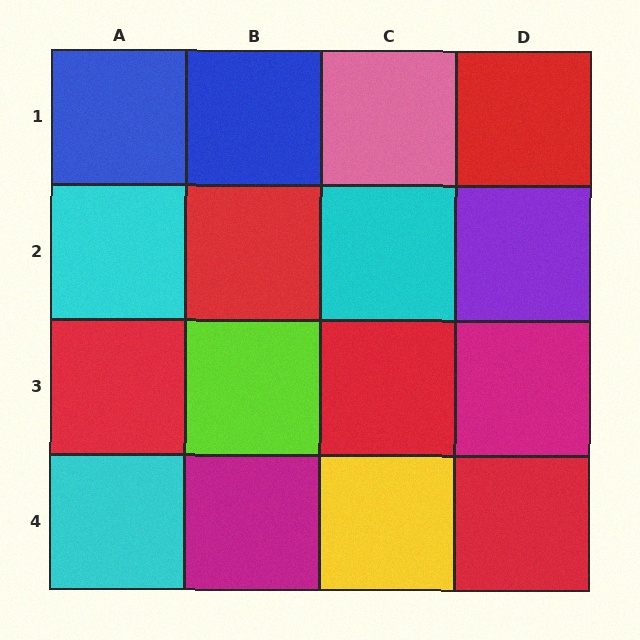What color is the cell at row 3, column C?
Red.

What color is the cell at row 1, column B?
Blue.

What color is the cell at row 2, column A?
Cyan.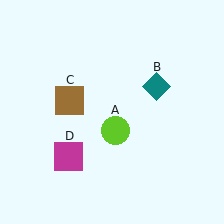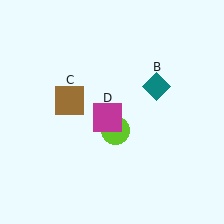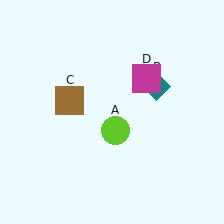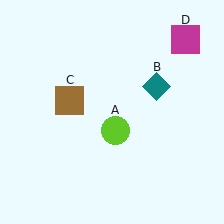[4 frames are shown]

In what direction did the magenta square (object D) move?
The magenta square (object D) moved up and to the right.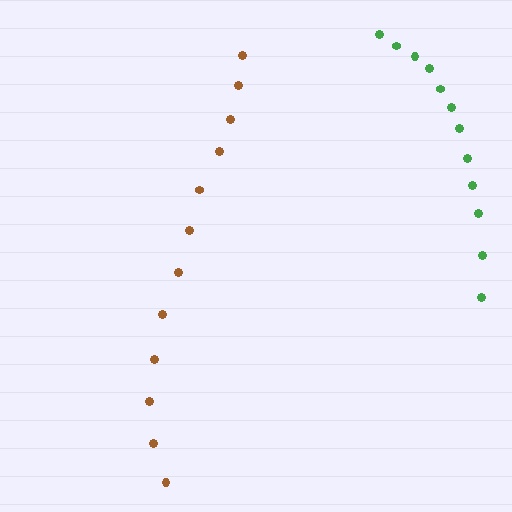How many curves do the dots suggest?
There are 2 distinct paths.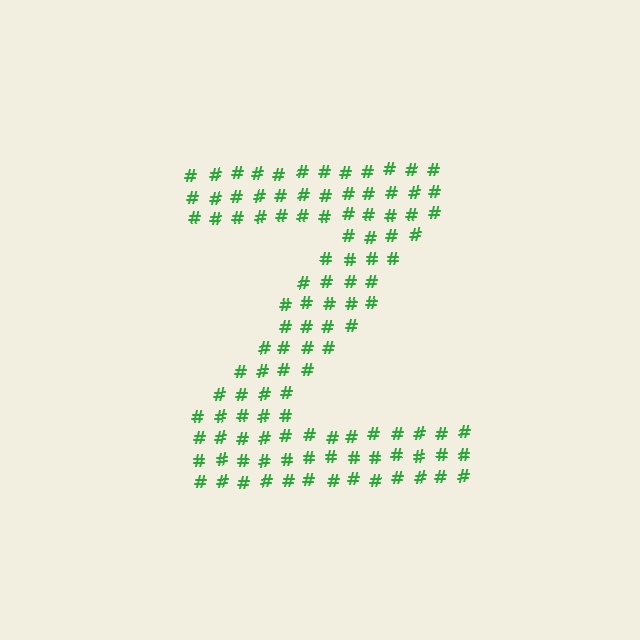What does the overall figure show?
The overall figure shows the letter Z.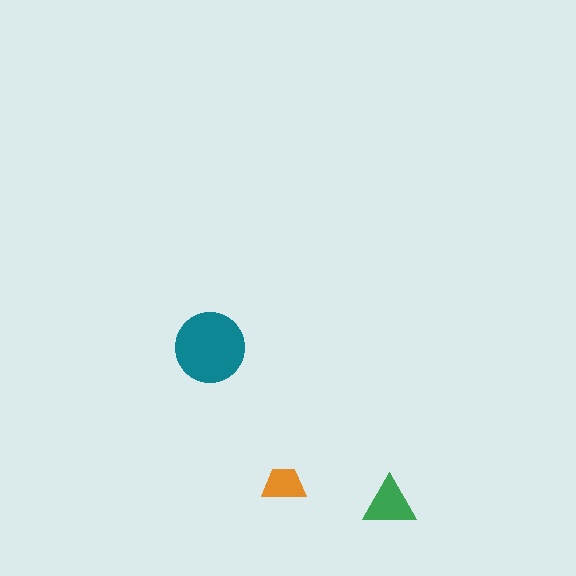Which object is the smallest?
The orange trapezoid.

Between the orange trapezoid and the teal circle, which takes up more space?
The teal circle.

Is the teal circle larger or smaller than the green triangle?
Larger.